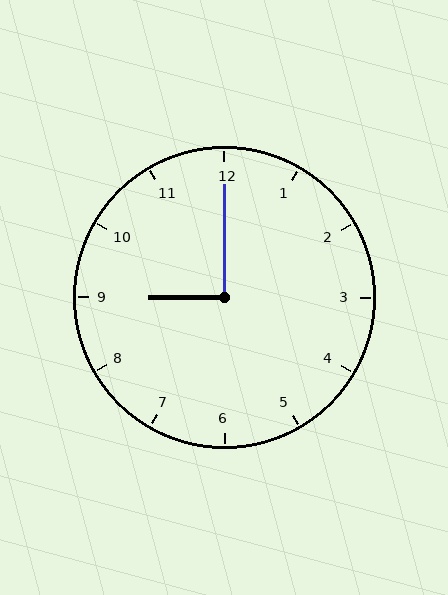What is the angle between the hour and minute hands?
Approximately 90 degrees.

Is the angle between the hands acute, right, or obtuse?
It is right.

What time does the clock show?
9:00.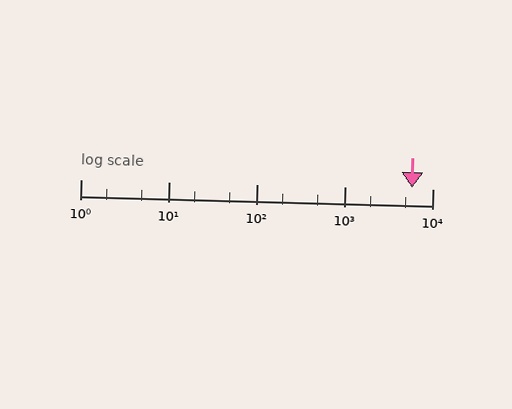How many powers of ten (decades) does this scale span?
The scale spans 4 decades, from 1 to 10000.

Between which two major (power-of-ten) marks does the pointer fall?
The pointer is between 1000 and 10000.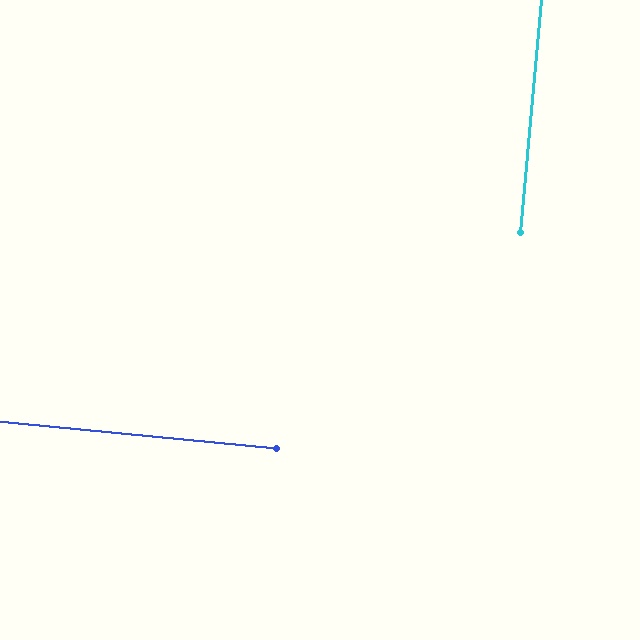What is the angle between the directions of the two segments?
Approximately 90 degrees.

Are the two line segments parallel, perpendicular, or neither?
Perpendicular — they meet at approximately 90°.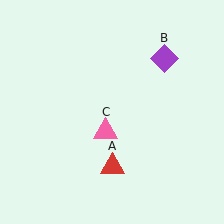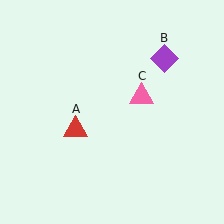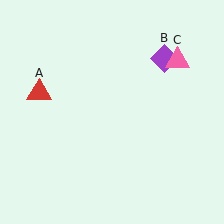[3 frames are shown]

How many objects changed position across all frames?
2 objects changed position: red triangle (object A), pink triangle (object C).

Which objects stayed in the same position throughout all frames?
Purple diamond (object B) remained stationary.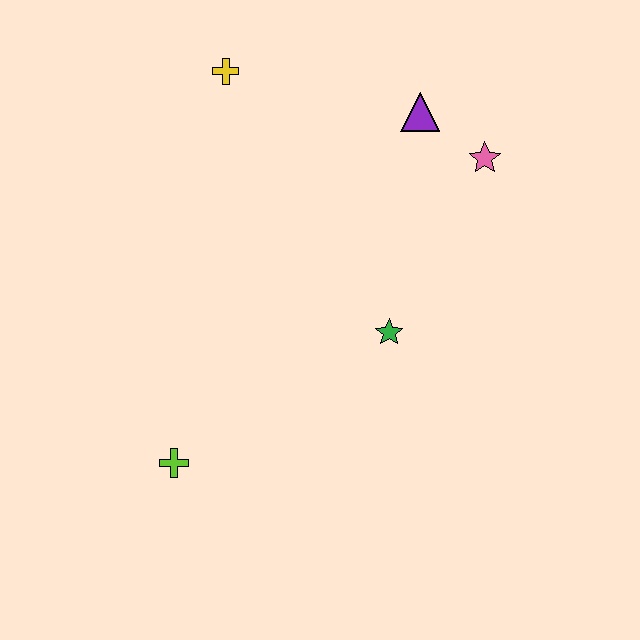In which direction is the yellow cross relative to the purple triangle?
The yellow cross is to the left of the purple triangle.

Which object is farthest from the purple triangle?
The lime cross is farthest from the purple triangle.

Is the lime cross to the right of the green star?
No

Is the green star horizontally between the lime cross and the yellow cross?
No